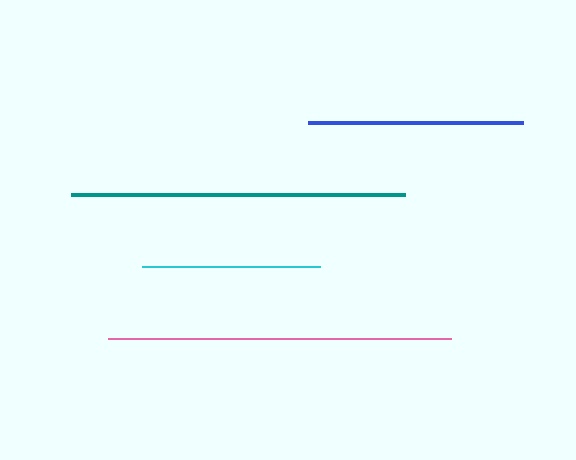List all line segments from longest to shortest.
From longest to shortest: pink, teal, blue, cyan.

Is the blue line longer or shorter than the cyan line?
The blue line is longer than the cyan line.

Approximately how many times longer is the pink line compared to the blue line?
The pink line is approximately 1.6 times the length of the blue line.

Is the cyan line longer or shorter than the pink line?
The pink line is longer than the cyan line.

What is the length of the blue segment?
The blue segment is approximately 215 pixels long.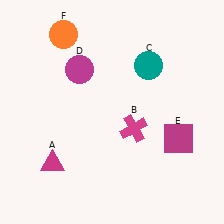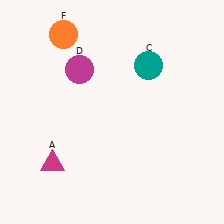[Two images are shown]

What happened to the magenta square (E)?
The magenta square (E) was removed in Image 2. It was in the bottom-right area of Image 1.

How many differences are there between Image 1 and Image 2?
There are 2 differences between the two images.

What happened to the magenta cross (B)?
The magenta cross (B) was removed in Image 2. It was in the bottom-right area of Image 1.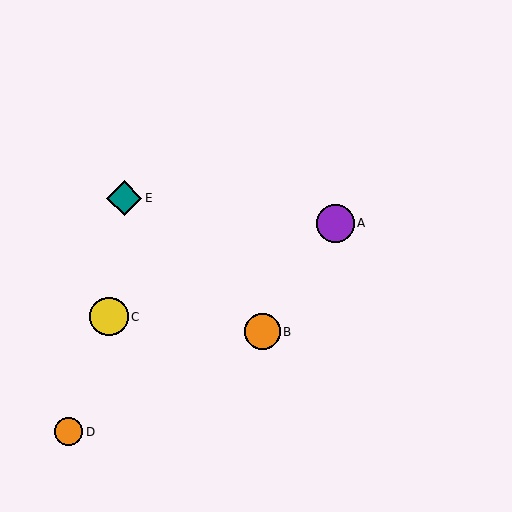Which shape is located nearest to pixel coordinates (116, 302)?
The yellow circle (labeled C) at (109, 317) is nearest to that location.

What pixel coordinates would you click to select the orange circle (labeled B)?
Click at (262, 332) to select the orange circle B.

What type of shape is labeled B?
Shape B is an orange circle.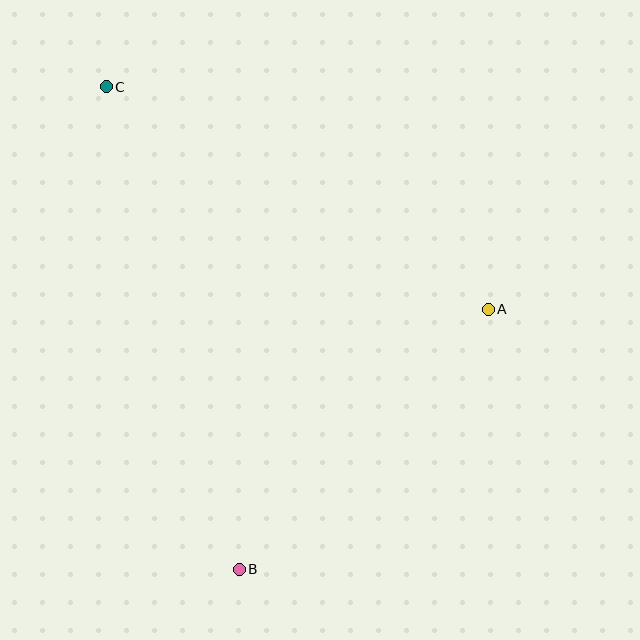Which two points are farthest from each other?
Points B and C are farthest from each other.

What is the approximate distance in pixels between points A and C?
The distance between A and C is approximately 442 pixels.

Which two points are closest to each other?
Points A and B are closest to each other.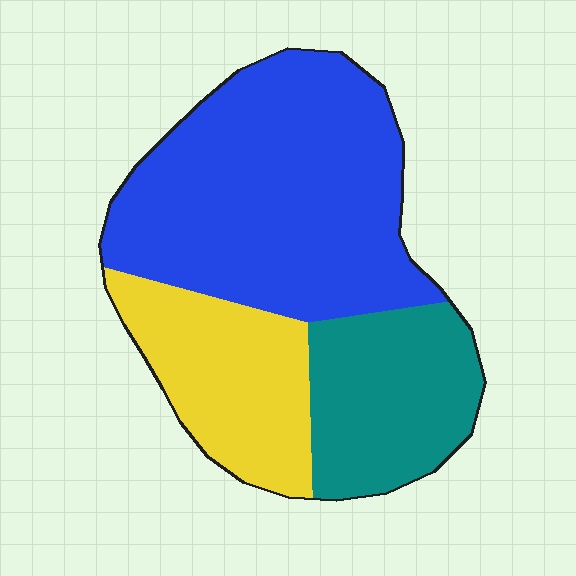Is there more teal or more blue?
Blue.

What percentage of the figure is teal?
Teal covers 24% of the figure.